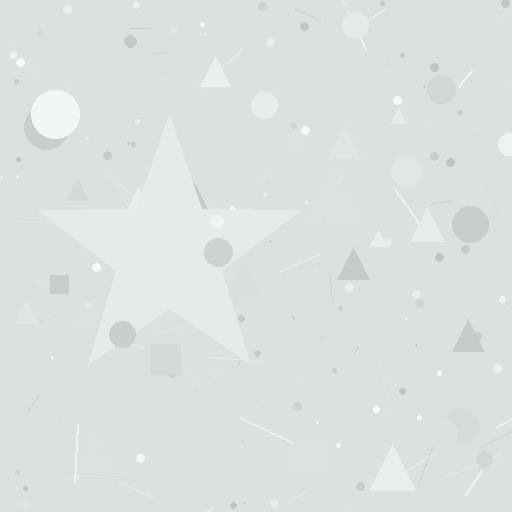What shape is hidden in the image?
A star is hidden in the image.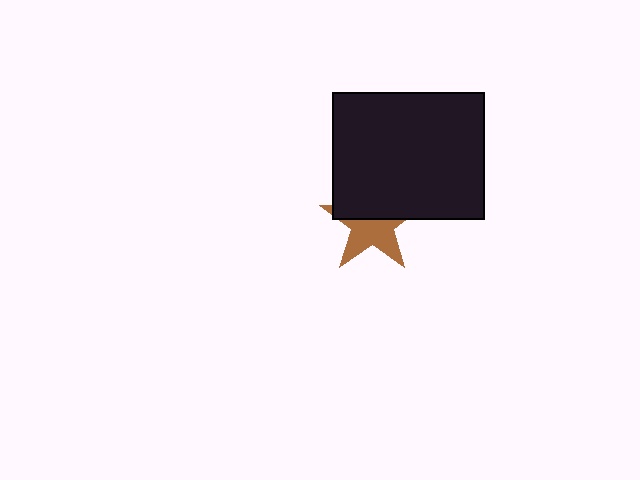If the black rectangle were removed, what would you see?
You would see the complete brown star.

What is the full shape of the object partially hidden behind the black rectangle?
The partially hidden object is a brown star.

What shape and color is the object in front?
The object in front is a black rectangle.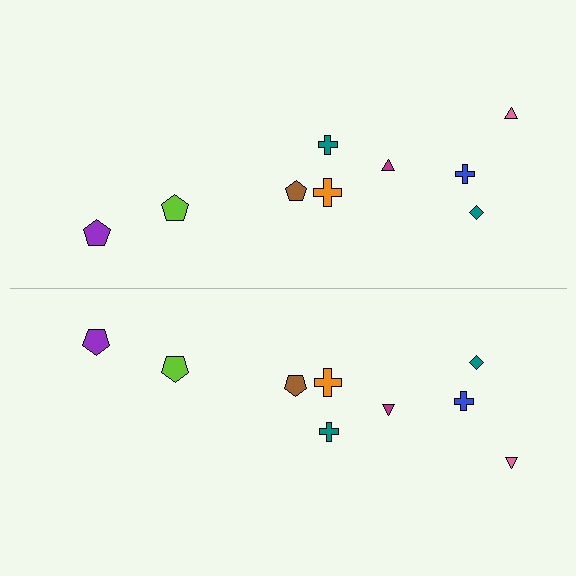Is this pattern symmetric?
Yes, this pattern has bilateral (reflection) symmetry.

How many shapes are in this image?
There are 18 shapes in this image.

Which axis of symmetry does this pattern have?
The pattern has a horizontal axis of symmetry running through the center of the image.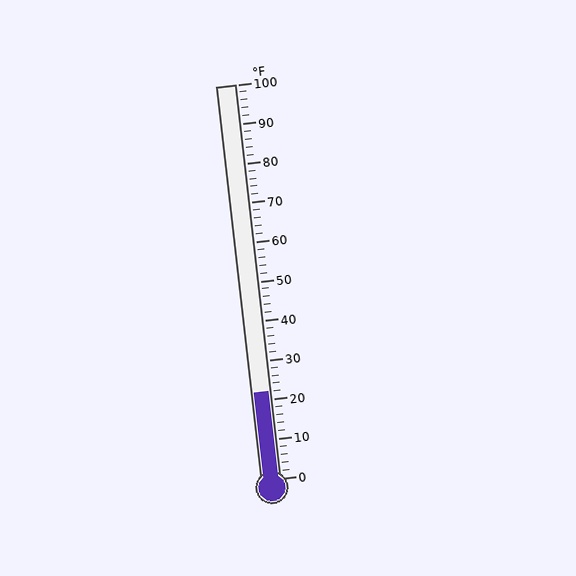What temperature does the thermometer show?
The thermometer shows approximately 22°F.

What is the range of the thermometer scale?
The thermometer scale ranges from 0°F to 100°F.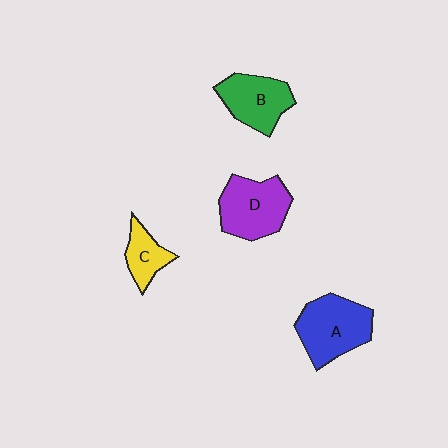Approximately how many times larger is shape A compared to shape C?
Approximately 2.0 times.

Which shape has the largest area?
Shape A (blue).